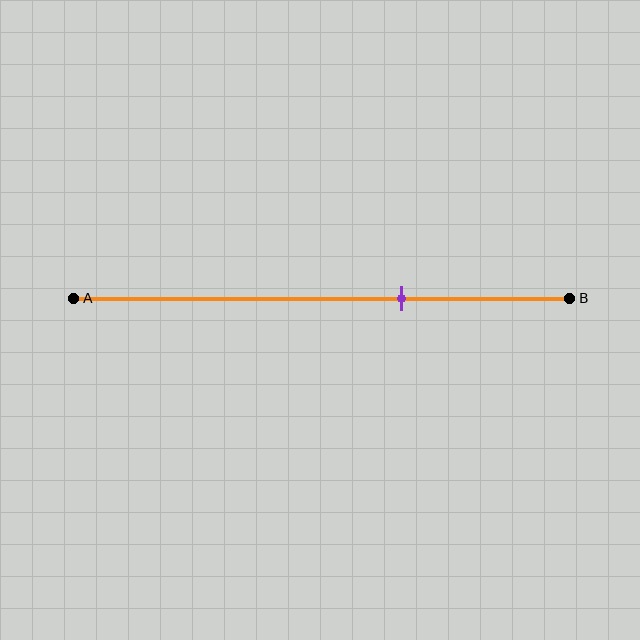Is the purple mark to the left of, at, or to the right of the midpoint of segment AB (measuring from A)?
The purple mark is to the right of the midpoint of segment AB.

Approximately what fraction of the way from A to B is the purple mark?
The purple mark is approximately 65% of the way from A to B.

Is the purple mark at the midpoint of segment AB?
No, the mark is at about 65% from A, not at the 50% midpoint.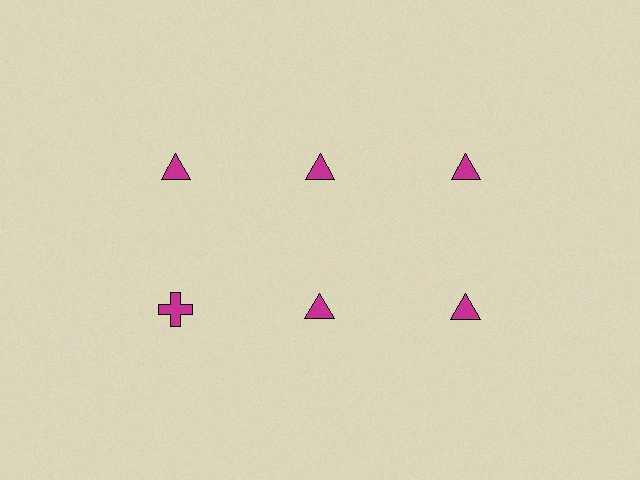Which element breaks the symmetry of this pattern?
The magenta cross in the second row, leftmost column breaks the symmetry. All other shapes are magenta triangles.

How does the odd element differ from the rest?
It has a different shape: cross instead of triangle.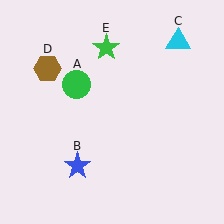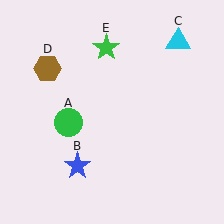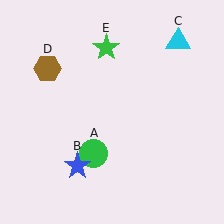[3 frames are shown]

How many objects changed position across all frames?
1 object changed position: green circle (object A).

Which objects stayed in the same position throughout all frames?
Blue star (object B) and cyan triangle (object C) and brown hexagon (object D) and green star (object E) remained stationary.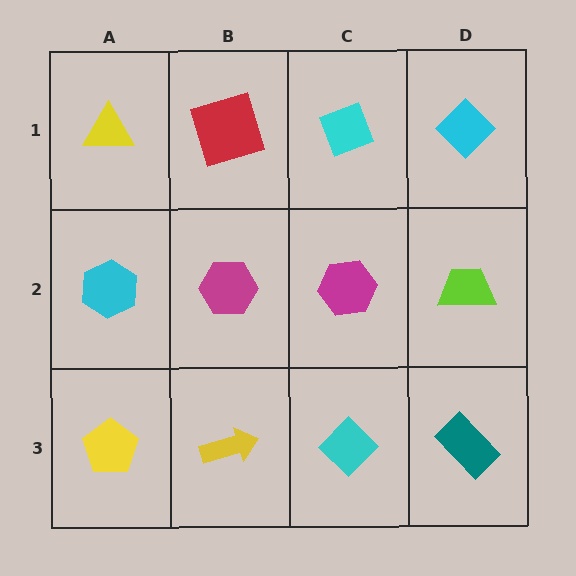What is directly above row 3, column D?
A lime trapezoid.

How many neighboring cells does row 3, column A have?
2.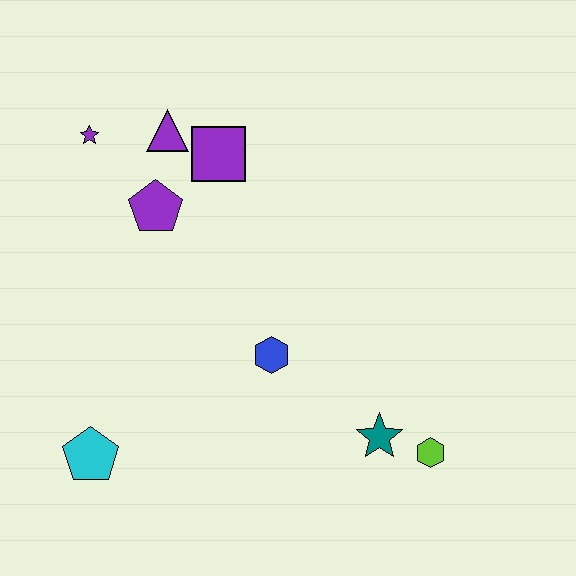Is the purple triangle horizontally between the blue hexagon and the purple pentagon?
Yes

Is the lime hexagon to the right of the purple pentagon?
Yes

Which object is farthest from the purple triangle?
The lime hexagon is farthest from the purple triangle.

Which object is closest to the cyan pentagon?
The blue hexagon is closest to the cyan pentagon.